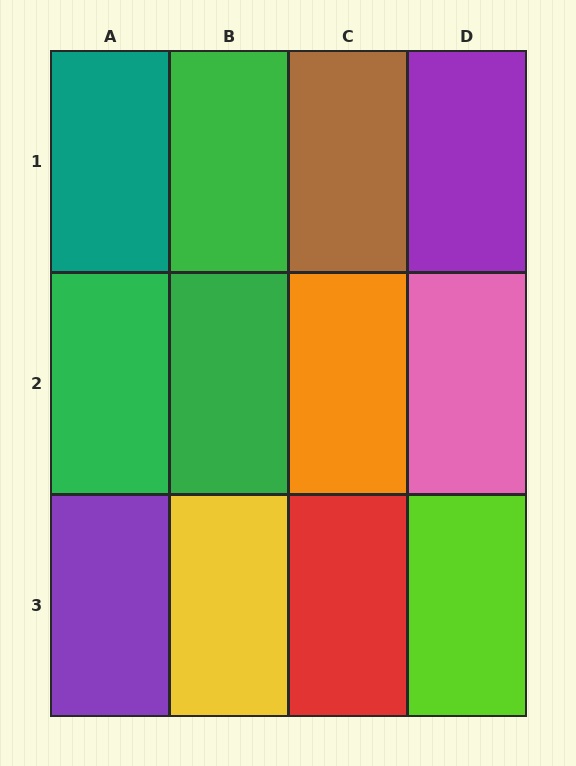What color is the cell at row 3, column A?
Purple.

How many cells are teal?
1 cell is teal.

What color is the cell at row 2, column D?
Pink.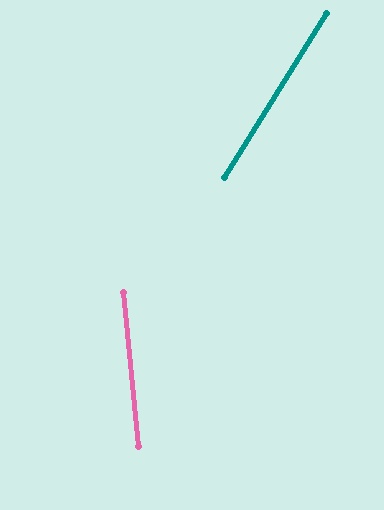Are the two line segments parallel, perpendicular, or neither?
Neither parallel nor perpendicular — they differ by about 37°.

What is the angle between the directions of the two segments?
Approximately 37 degrees.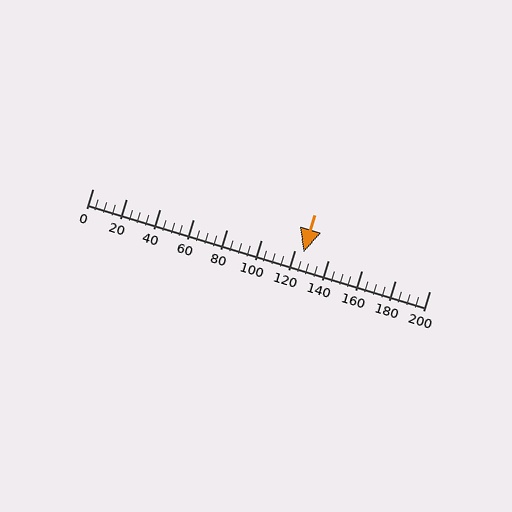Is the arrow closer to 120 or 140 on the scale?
The arrow is closer to 120.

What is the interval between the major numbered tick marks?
The major tick marks are spaced 20 units apart.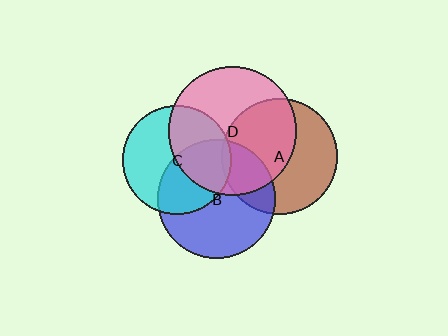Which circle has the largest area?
Circle D (pink).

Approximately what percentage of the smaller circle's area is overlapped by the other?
Approximately 40%.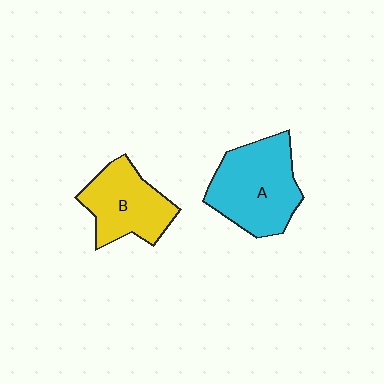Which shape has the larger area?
Shape A (cyan).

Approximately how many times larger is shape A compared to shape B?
Approximately 1.3 times.